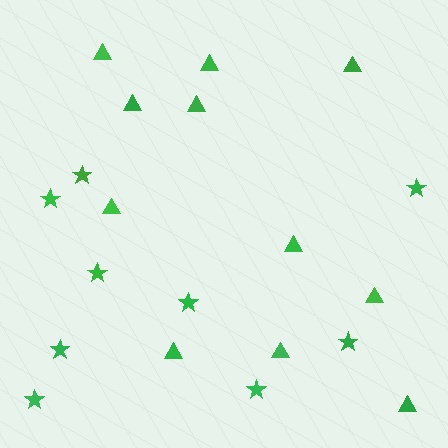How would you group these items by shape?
There are 2 groups: one group of triangles (11) and one group of stars (9).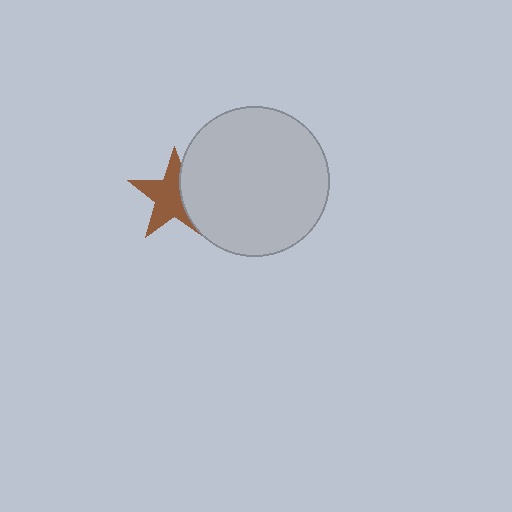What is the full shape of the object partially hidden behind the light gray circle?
The partially hidden object is a brown star.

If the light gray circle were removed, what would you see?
You would see the complete brown star.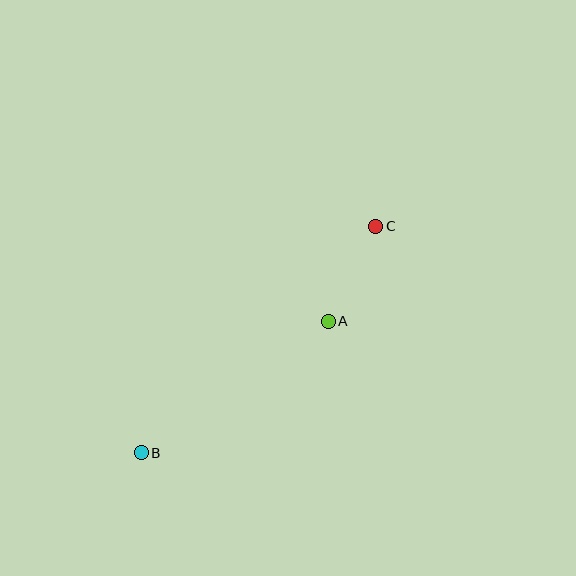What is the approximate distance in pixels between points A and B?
The distance between A and B is approximately 229 pixels.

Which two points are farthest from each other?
Points B and C are farthest from each other.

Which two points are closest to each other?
Points A and C are closest to each other.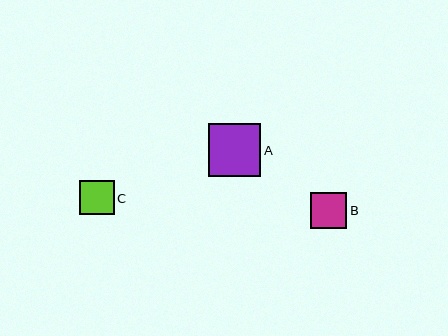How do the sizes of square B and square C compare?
Square B and square C are approximately the same size.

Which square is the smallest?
Square C is the smallest with a size of approximately 34 pixels.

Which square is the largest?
Square A is the largest with a size of approximately 53 pixels.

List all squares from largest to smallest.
From largest to smallest: A, B, C.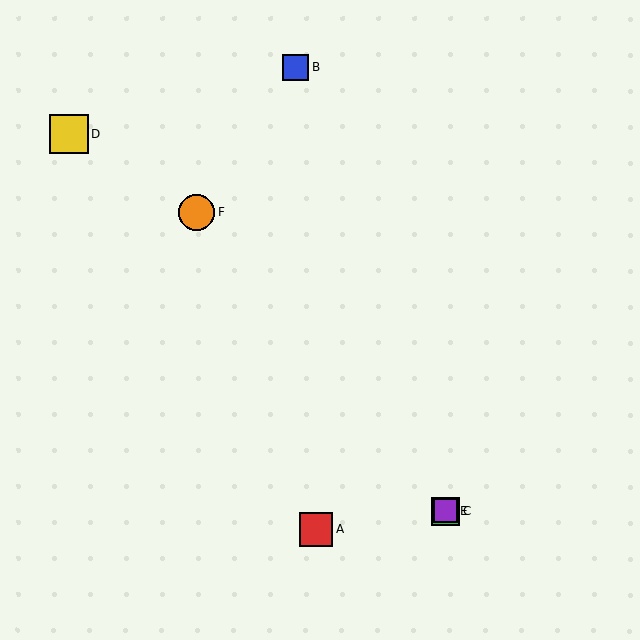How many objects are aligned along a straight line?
3 objects (C, E, F) are aligned along a straight line.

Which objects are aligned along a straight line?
Objects C, E, F are aligned along a straight line.